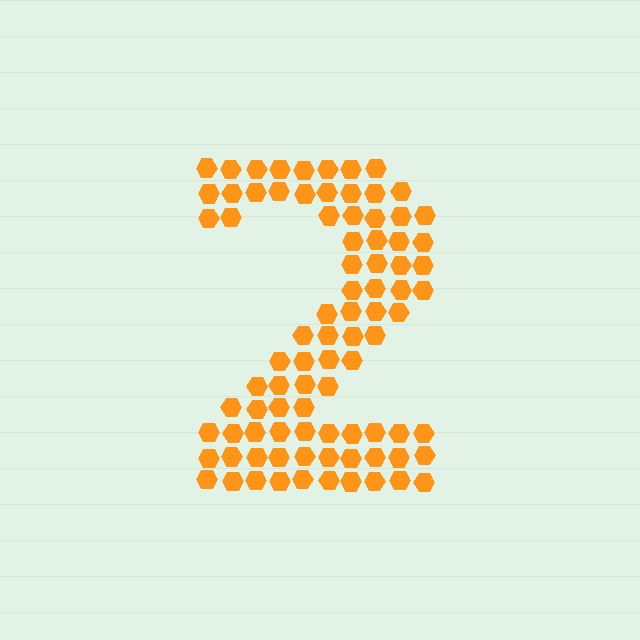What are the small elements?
The small elements are hexagons.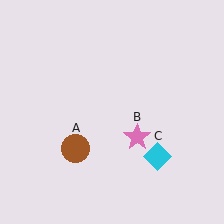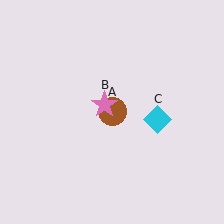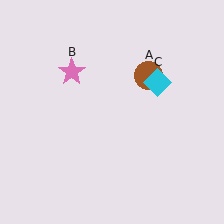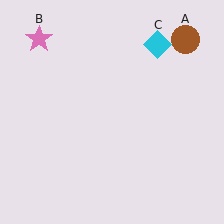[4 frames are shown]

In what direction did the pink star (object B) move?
The pink star (object B) moved up and to the left.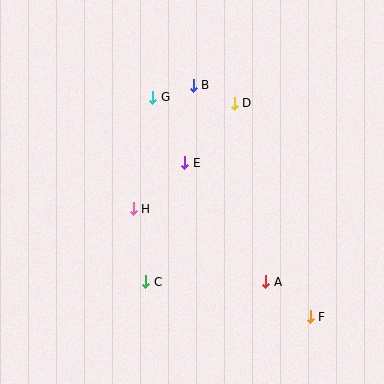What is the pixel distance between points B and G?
The distance between B and G is 42 pixels.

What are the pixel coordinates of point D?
Point D is at (234, 103).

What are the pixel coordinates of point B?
Point B is at (193, 85).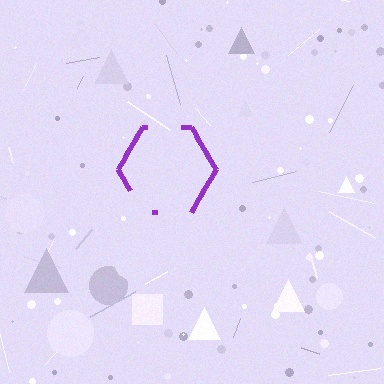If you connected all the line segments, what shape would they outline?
They would outline a hexagon.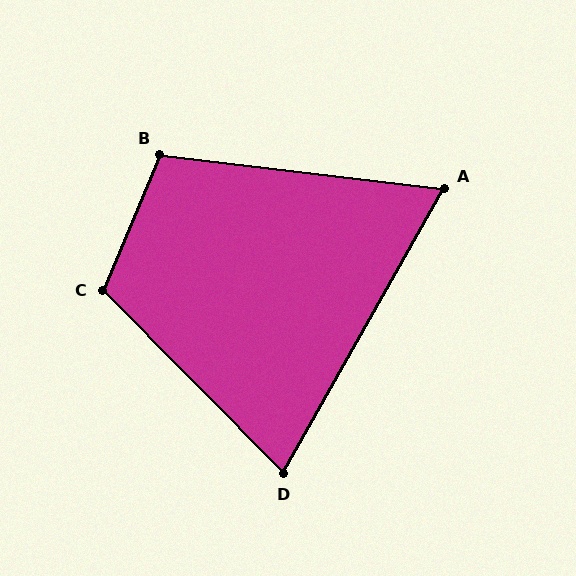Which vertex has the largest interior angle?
C, at approximately 113 degrees.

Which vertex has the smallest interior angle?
A, at approximately 67 degrees.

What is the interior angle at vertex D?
Approximately 74 degrees (acute).